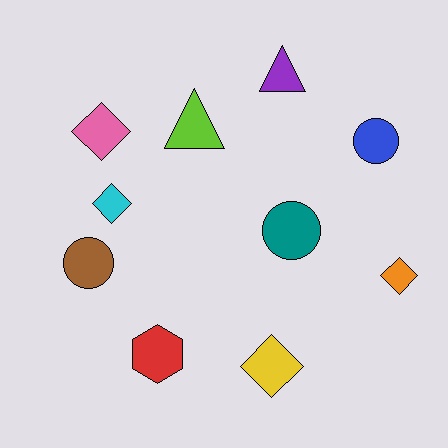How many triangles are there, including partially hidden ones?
There are 2 triangles.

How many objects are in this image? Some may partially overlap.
There are 10 objects.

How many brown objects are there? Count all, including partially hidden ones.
There is 1 brown object.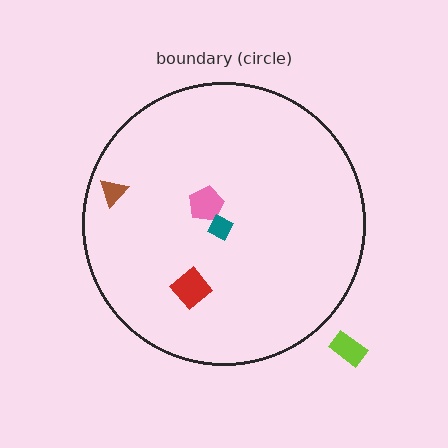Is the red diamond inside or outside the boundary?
Inside.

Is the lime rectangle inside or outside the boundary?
Outside.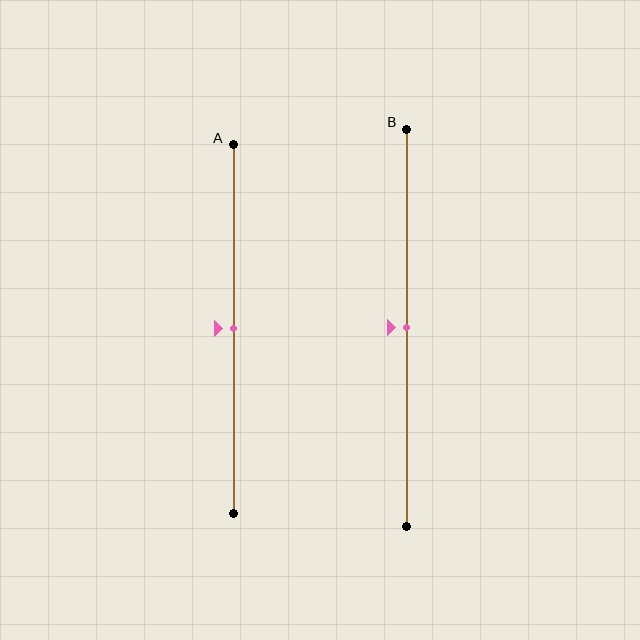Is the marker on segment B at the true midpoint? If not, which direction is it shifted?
Yes, the marker on segment B is at the true midpoint.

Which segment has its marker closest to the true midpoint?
Segment A has its marker closest to the true midpoint.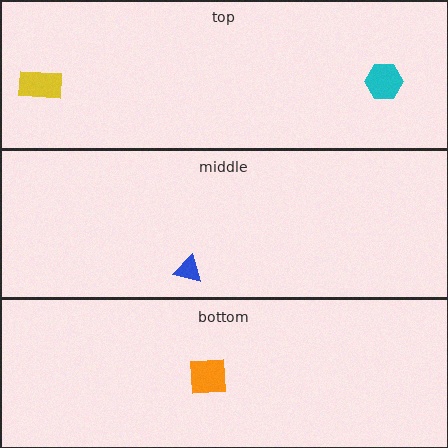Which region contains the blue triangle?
The middle region.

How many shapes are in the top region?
2.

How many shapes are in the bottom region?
1.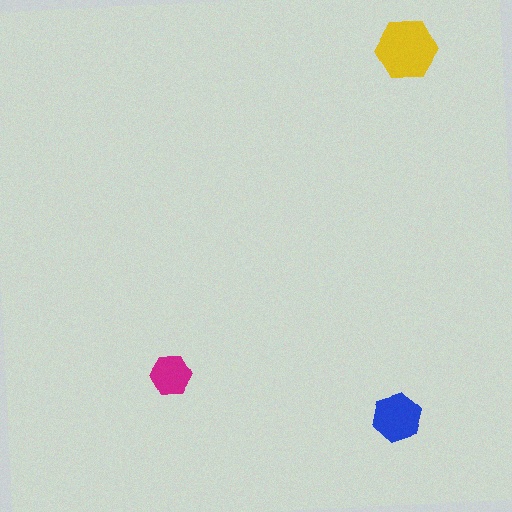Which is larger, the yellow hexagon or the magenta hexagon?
The yellow one.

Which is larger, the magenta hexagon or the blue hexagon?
The blue one.